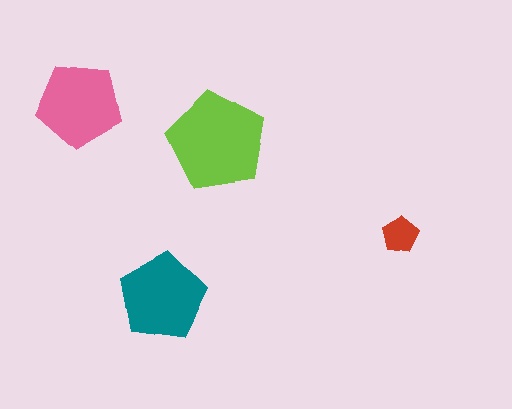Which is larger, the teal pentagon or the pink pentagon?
The teal one.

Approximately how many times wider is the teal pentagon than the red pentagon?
About 2.5 times wider.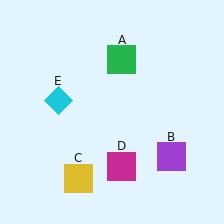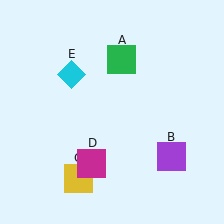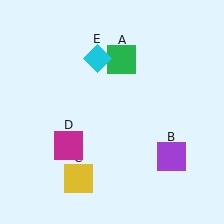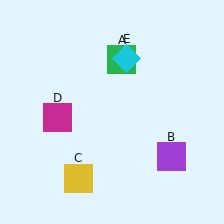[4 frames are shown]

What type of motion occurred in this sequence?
The magenta square (object D), cyan diamond (object E) rotated clockwise around the center of the scene.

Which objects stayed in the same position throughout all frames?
Green square (object A) and purple square (object B) and yellow square (object C) remained stationary.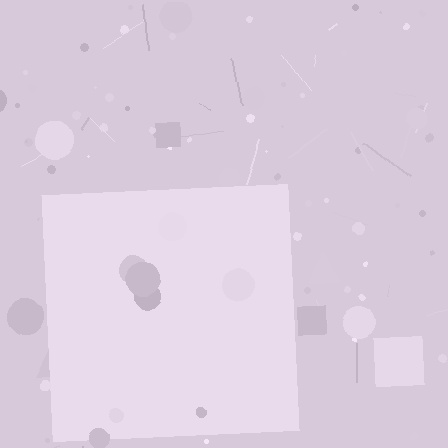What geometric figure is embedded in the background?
A square is embedded in the background.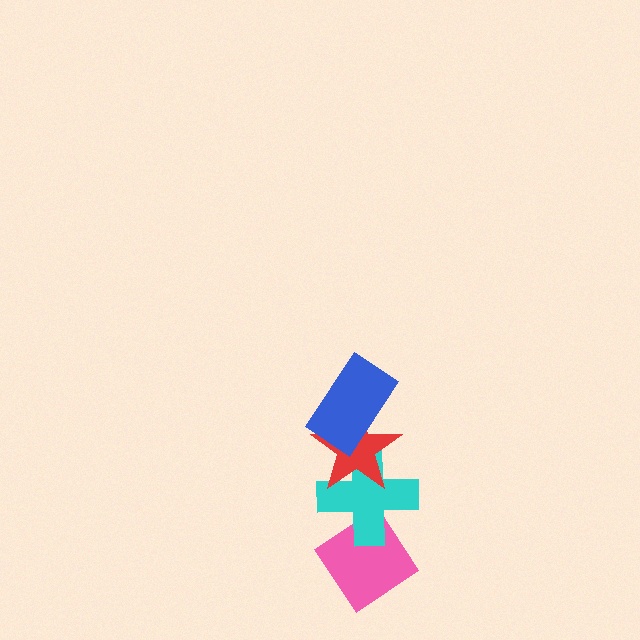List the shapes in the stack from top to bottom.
From top to bottom: the blue rectangle, the red star, the cyan cross, the pink diamond.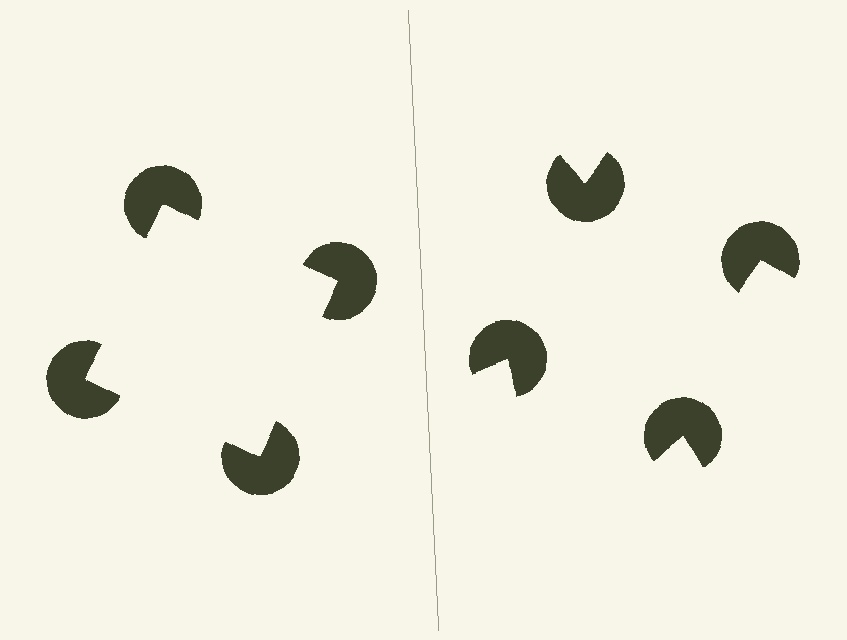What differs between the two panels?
The pac-man discs are positioned identically on both sides; only the wedge orientations differ. On the left they align to a square; on the right they are misaligned.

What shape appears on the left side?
An illusory square.